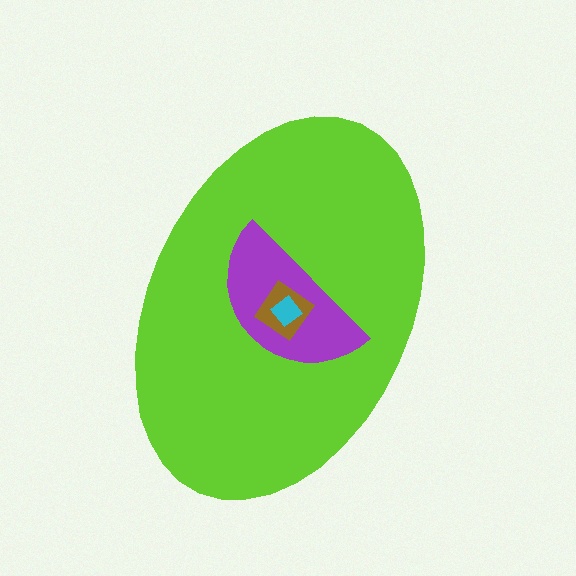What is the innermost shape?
The cyan diamond.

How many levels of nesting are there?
4.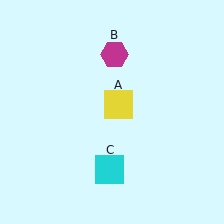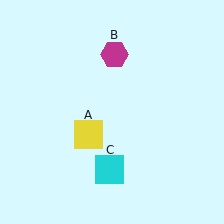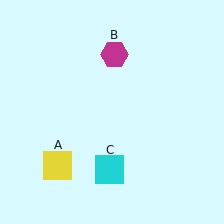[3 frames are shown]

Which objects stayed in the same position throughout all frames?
Magenta hexagon (object B) and cyan square (object C) remained stationary.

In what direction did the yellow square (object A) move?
The yellow square (object A) moved down and to the left.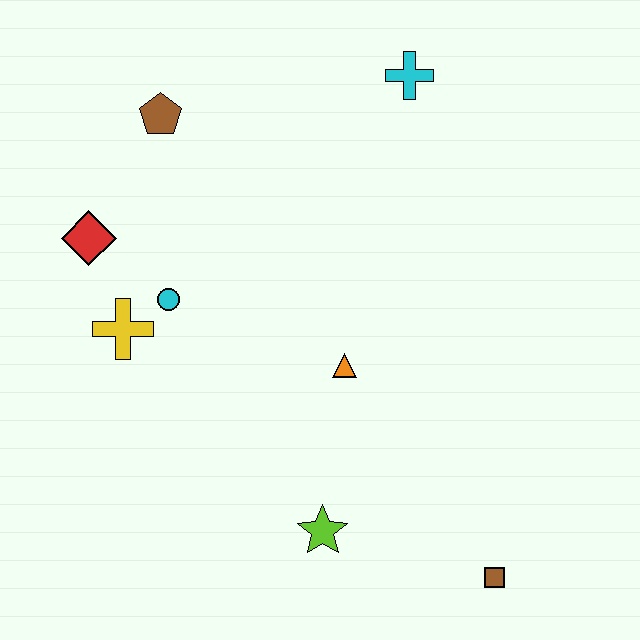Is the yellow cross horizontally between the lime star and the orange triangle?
No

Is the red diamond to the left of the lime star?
Yes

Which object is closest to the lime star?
The orange triangle is closest to the lime star.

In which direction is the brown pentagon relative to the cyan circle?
The brown pentagon is above the cyan circle.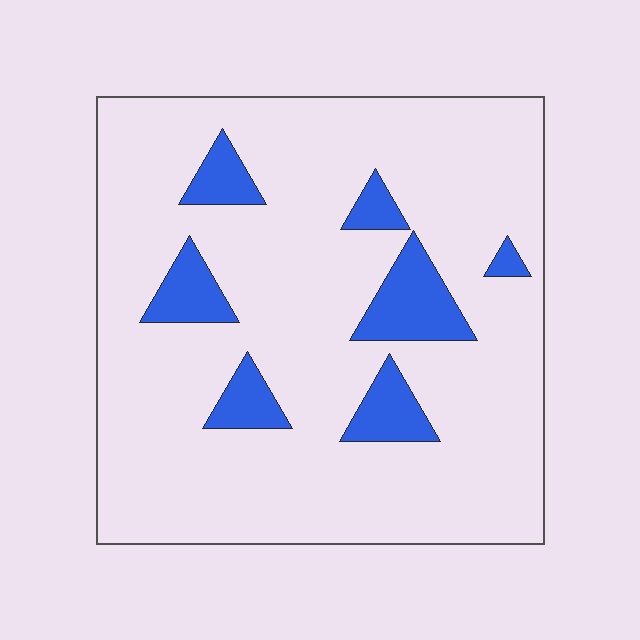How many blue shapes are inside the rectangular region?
7.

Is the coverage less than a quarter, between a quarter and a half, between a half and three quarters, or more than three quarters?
Less than a quarter.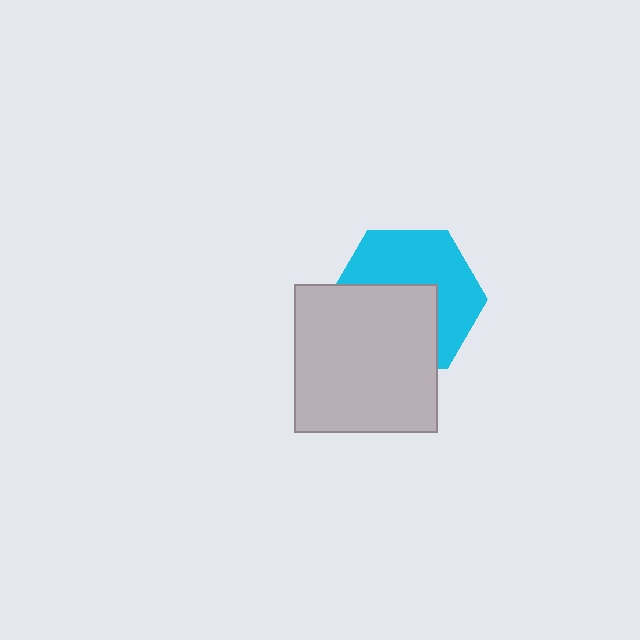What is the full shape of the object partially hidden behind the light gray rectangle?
The partially hidden object is a cyan hexagon.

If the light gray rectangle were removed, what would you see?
You would see the complete cyan hexagon.